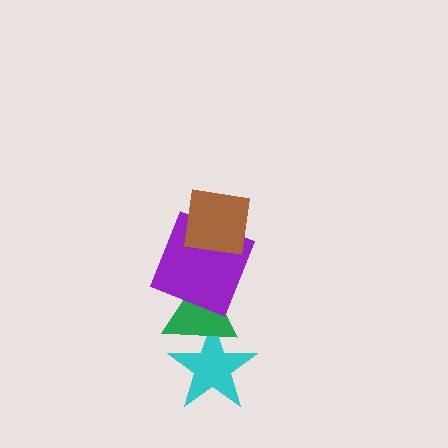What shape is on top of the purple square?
The brown square is on top of the purple square.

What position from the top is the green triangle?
The green triangle is 3rd from the top.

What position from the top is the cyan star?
The cyan star is 4th from the top.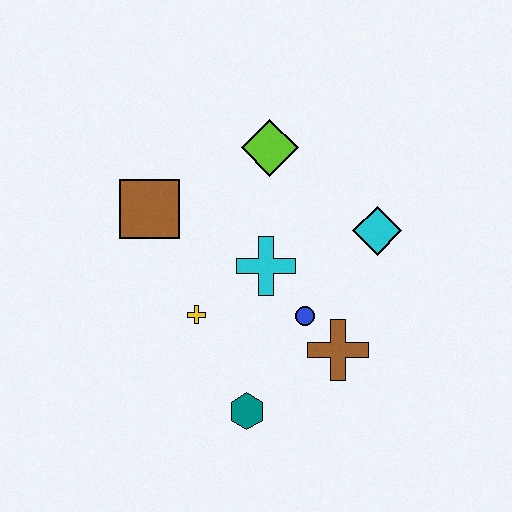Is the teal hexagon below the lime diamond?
Yes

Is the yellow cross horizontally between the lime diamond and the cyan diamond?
No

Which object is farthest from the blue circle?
The brown square is farthest from the blue circle.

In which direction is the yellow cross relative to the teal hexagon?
The yellow cross is above the teal hexagon.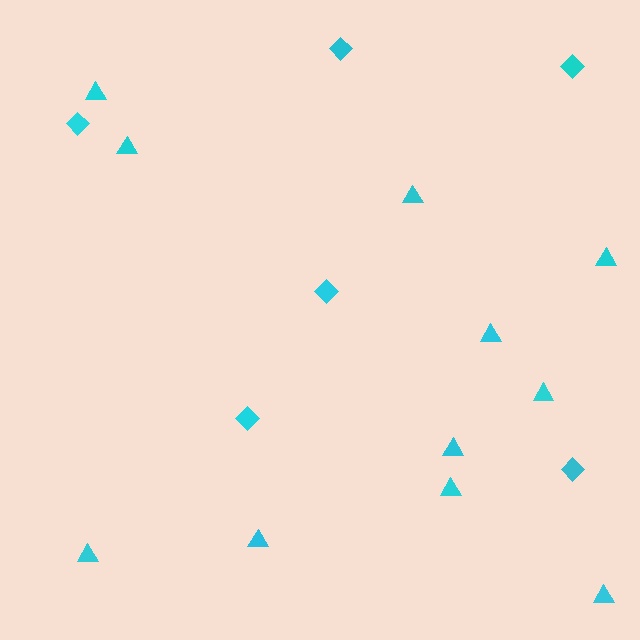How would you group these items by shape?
There are 2 groups: one group of triangles (11) and one group of diamonds (6).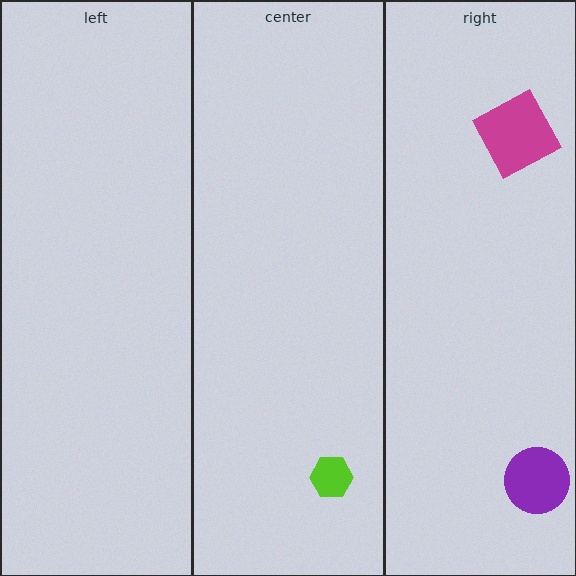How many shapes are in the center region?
1.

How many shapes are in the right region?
2.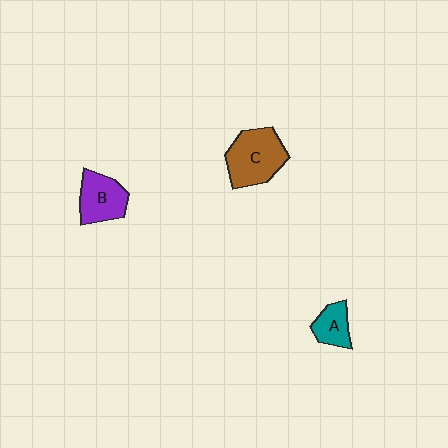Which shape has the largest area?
Shape C (brown).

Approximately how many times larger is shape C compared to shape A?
Approximately 2.1 times.